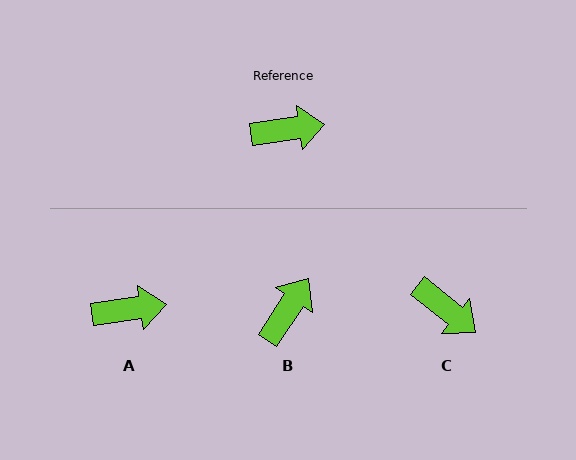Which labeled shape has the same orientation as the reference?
A.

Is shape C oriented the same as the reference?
No, it is off by about 47 degrees.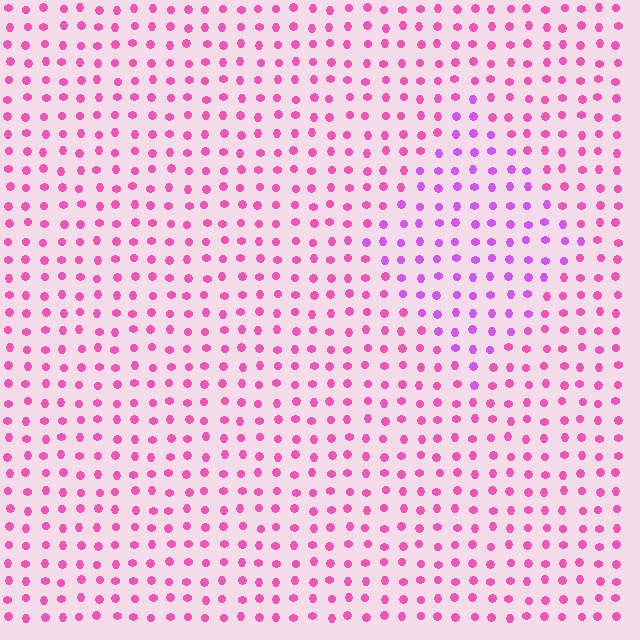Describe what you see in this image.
The image is filled with small pink elements in a uniform arrangement. A diamond-shaped region is visible where the elements are tinted to a slightly different hue, forming a subtle color boundary.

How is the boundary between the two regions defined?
The boundary is defined purely by a slight shift in hue (about 33 degrees). Spacing, size, and orientation are identical on both sides.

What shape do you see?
I see a diamond.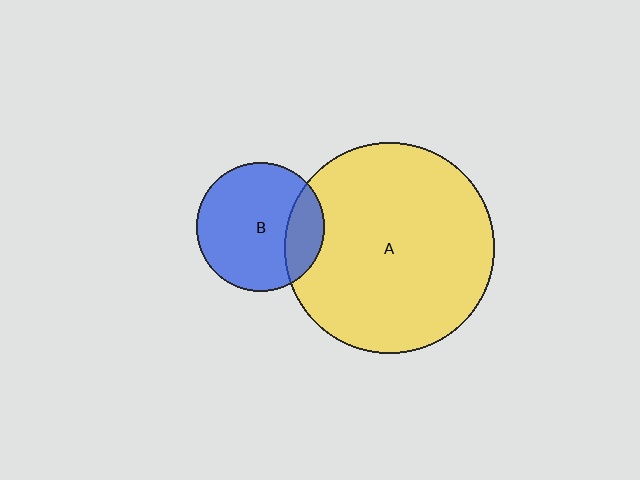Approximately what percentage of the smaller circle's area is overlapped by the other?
Approximately 20%.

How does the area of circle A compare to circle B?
Approximately 2.7 times.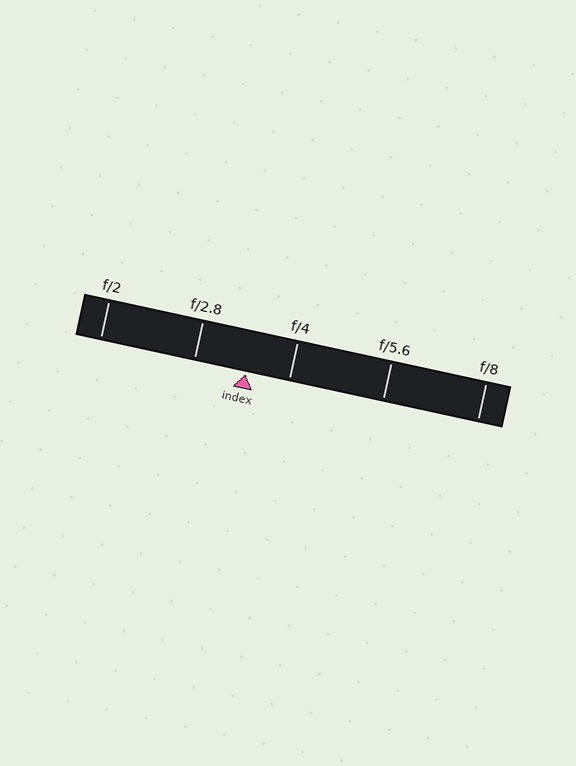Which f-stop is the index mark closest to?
The index mark is closest to f/4.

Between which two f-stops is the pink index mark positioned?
The index mark is between f/2.8 and f/4.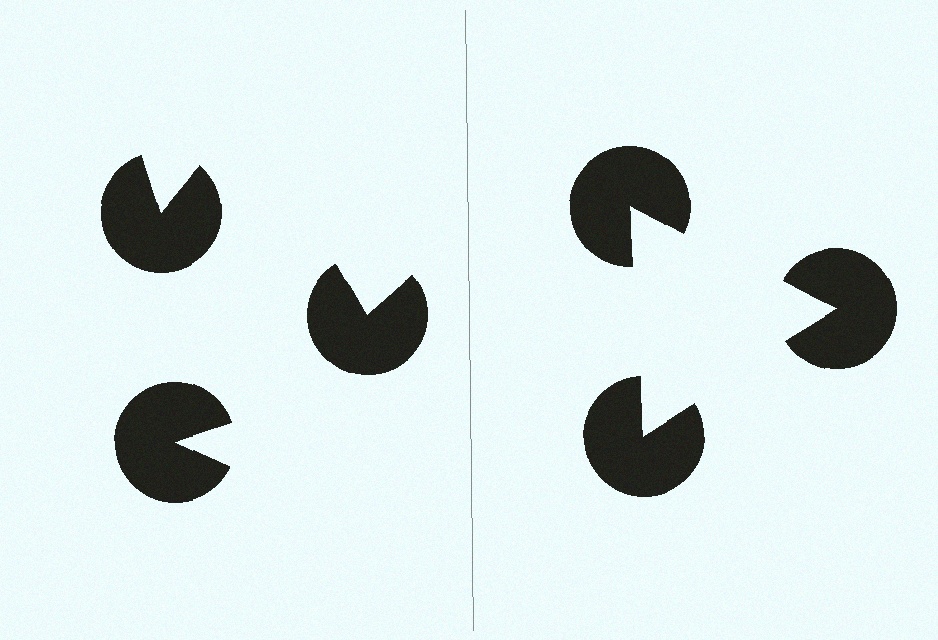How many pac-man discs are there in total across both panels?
6 — 3 on each side.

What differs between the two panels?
The pac-man discs are positioned identically on both sides; only the wedge orientations differ. On the right they align to a triangle; on the left they are misaligned.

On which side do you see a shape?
An illusory triangle appears on the right side. On the left side the wedge cuts are rotated, so no coherent shape forms.